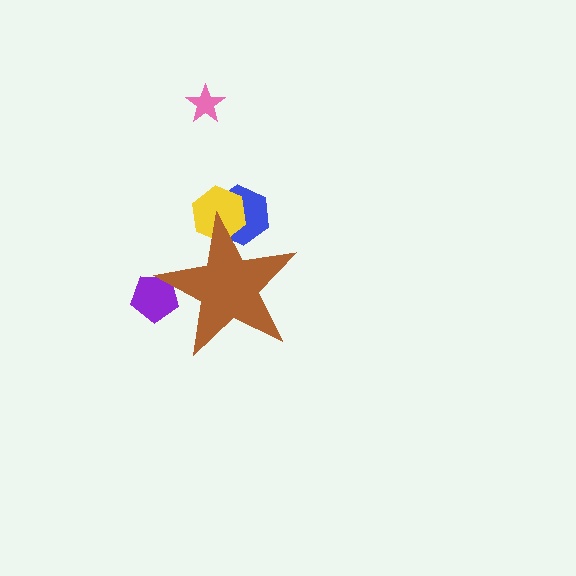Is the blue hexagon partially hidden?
Yes, the blue hexagon is partially hidden behind the brown star.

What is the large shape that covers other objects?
A brown star.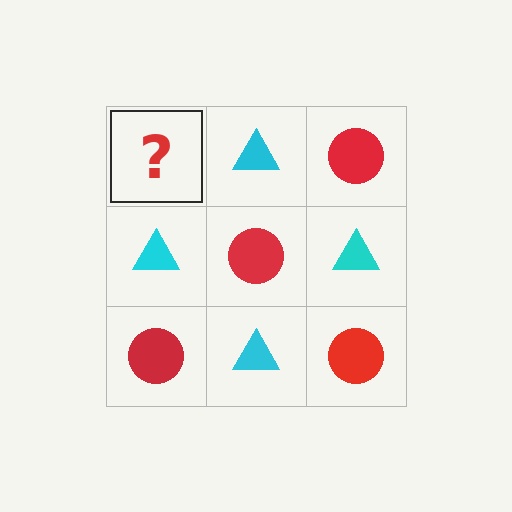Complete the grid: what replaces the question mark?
The question mark should be replaced with a red circle.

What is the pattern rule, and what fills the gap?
The rule is that it alternates red circle and cyan triangle in a checkerboard pattern. The gap should be filled with a red circle.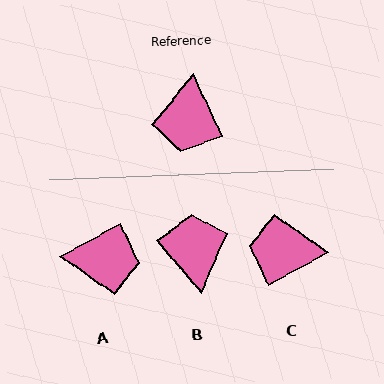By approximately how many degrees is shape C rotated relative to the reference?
Approximately 86 degrees clockwise.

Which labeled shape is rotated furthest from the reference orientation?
B, about 164 degrees away.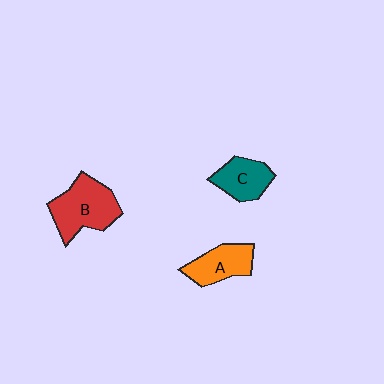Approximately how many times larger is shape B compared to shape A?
Approximately 1.4 times.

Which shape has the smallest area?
Shape C (teal).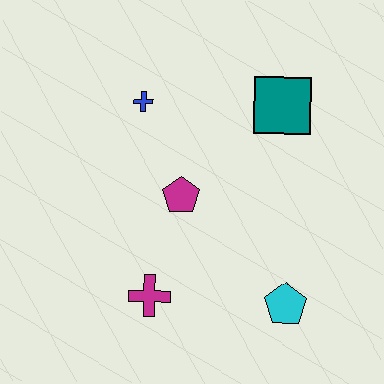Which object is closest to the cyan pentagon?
The magenta cross is closest to the cyan pentagon.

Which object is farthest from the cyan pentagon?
The blue cross is farthest from the cyan pentagon.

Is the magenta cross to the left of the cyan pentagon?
Yes